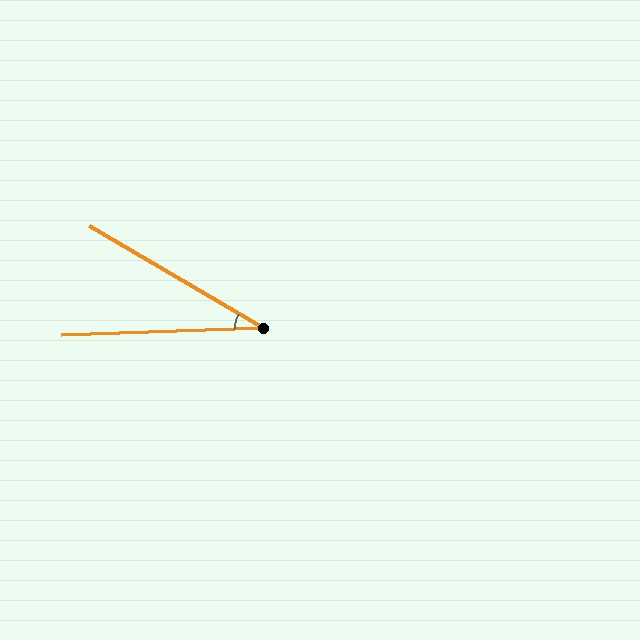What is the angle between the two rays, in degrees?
Approximately 32 degrees.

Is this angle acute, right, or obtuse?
It is acute.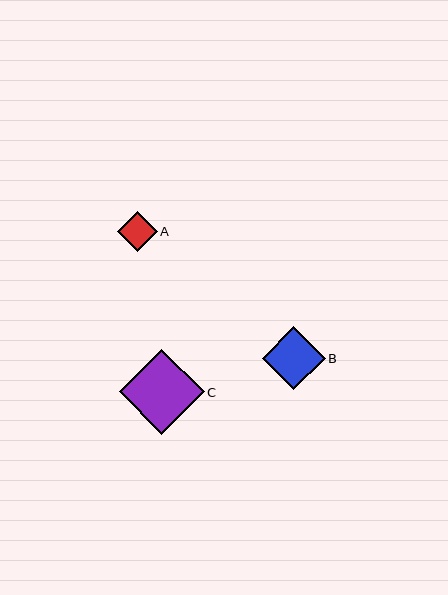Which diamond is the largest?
Diamond C is the largest with a size of approximately 85 pixels.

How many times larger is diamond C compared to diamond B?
Diamond C is approximately 1.3 times the size of diamond B.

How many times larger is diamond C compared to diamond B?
Diamond C is approximately 1.3 times the size of diamond B.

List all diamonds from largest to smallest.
From largest to smallest: C, B, A.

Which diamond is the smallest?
Diamond A is the smallest with a size of approximately 40 pixels.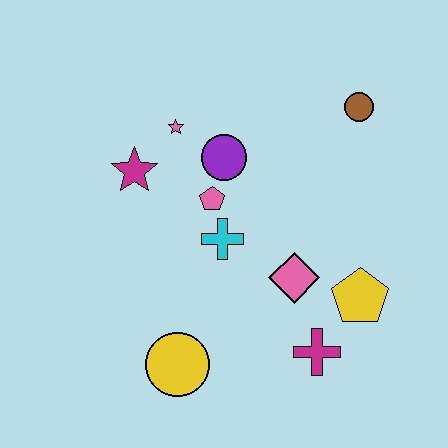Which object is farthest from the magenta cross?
The pink star is farthest from the magenta cross.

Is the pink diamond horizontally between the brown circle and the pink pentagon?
Yes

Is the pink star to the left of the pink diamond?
Yes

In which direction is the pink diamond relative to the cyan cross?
The pink diamond is to the right of the cyan cross.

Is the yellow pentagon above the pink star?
No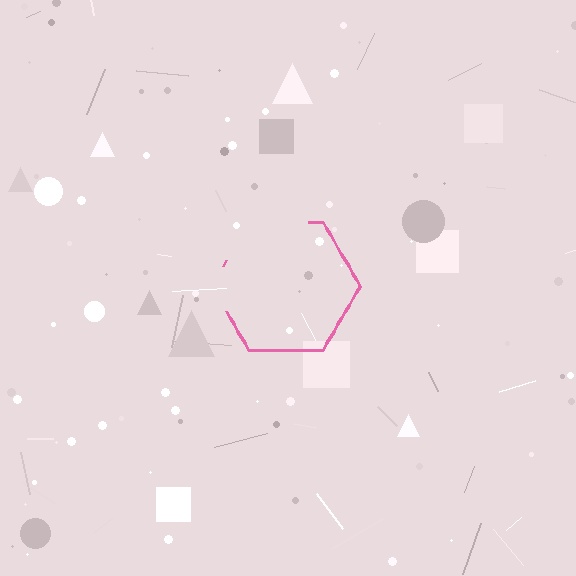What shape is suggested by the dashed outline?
The dashed outline suggests a hexagon.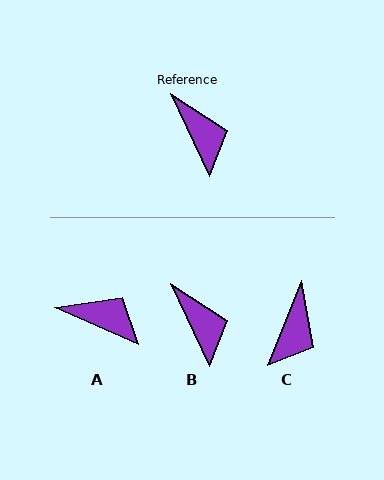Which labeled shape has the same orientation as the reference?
B.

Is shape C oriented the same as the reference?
No, it is off by about 47 degrees.